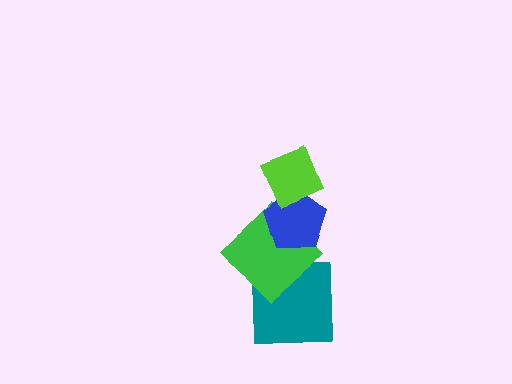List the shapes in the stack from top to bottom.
From top to bottom: the lime diamond, the blue pentagon, the green diamond, the teal square.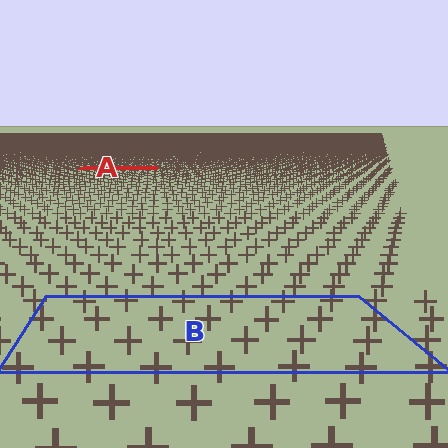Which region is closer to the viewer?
Region B is closer. The texture elements there are larger and more spread out.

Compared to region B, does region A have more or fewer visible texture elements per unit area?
Region A has more texture elements per unit area — they are packed more densely because it is farther away.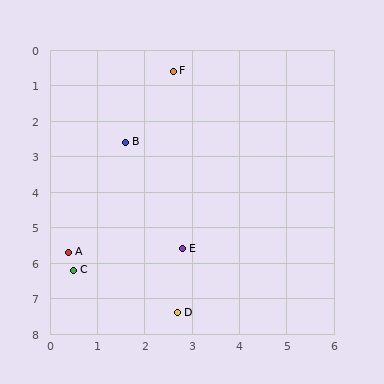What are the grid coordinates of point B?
Point B is at approximately (1.6, 2.6).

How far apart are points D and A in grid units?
Points D and A are about 2.9 grid units apart.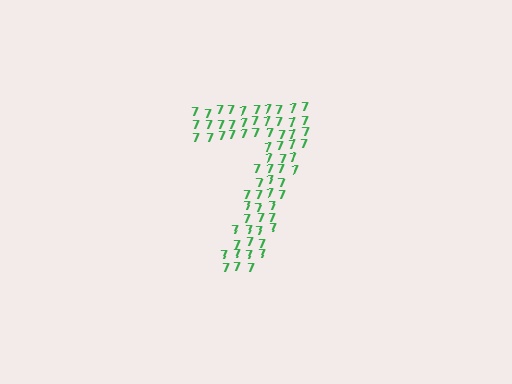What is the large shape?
The large shape is the digit 7.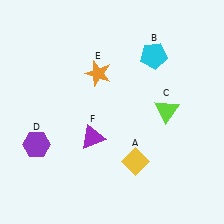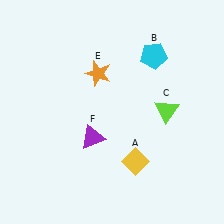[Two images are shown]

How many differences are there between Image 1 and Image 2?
There is 1 difference between the two images.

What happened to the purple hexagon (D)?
The purple hexagon (D) was removed in Image 2. It was in the bottom-left area of Image 1.